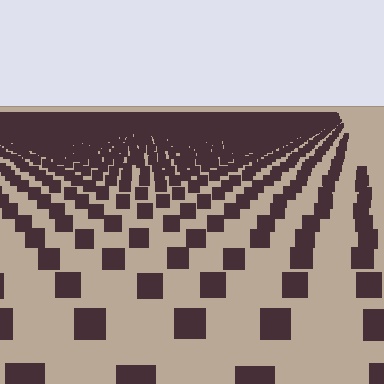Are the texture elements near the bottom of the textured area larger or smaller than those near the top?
Larger. Near the bottom, elements are closer to the viewer and appear at a bigger on-screen size.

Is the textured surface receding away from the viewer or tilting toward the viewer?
The surface is receding away from the viewer. Texture elements get smaller and denser toward the top.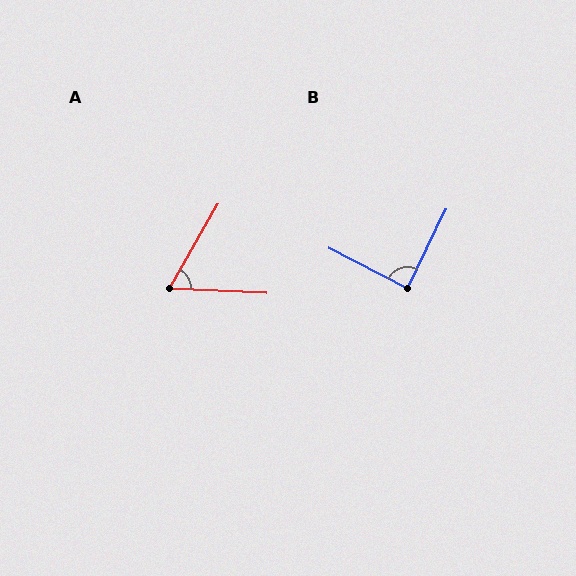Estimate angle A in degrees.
Approximately 63 degrees.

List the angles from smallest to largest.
A (63°), B (89°).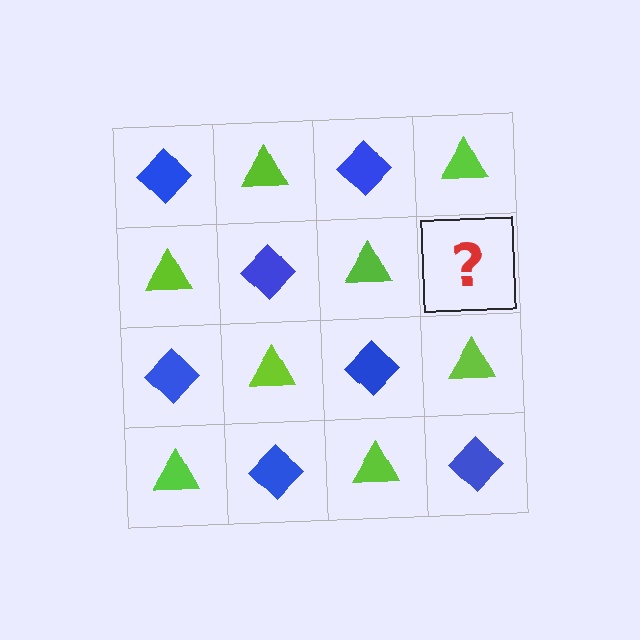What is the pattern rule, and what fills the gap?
The rule is that it alternates blue diamond and lime triangle in a checkerboard pattern. The gap should be filled with a blue diamond.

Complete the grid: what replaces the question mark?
The question mark should be replaced with a blue diamond.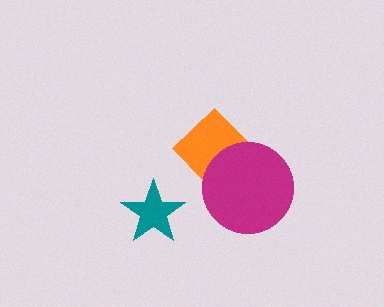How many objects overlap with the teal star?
0 objects overlap with the teal star.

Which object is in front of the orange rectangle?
The magenta circle is in front of the orange rectangle.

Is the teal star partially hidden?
No, no other shape covers it.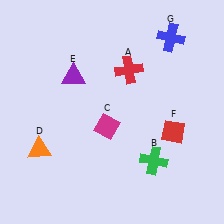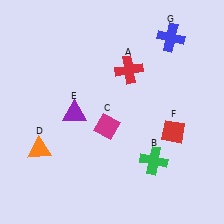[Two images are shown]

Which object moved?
The purple triangle (E) moved down.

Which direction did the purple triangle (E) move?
The purple triangle (E) moved down.